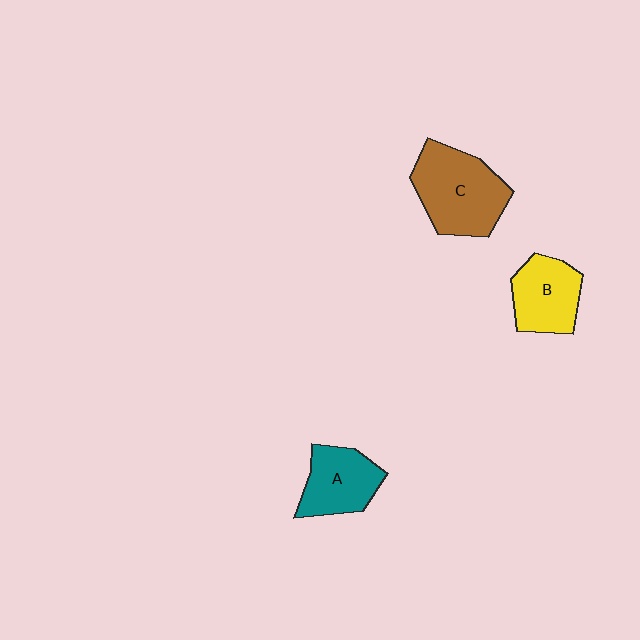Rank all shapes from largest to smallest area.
From largest to smallest: C (brown), B (yellow), A (teal).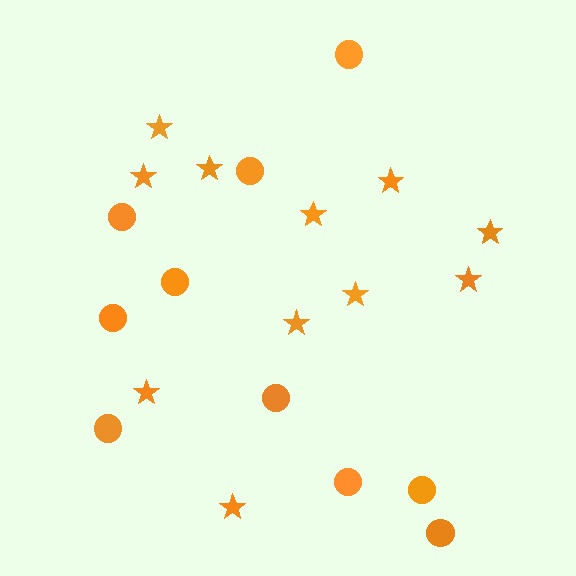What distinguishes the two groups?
There are 2 groups: one group of stars (11) and one group of circles (10).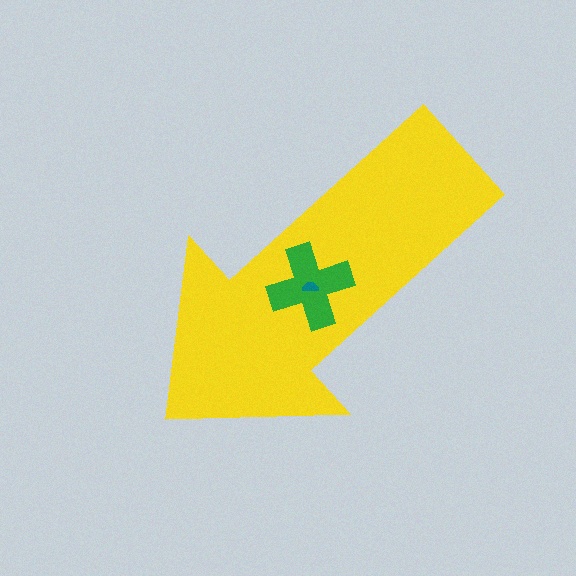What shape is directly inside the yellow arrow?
The green cross.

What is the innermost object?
The teal semicircle.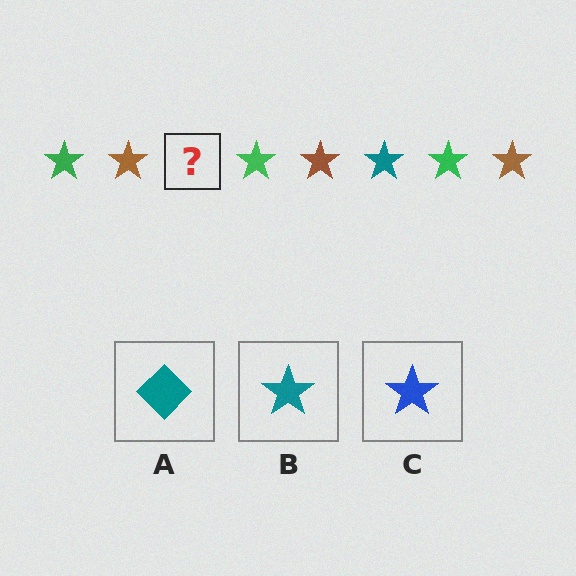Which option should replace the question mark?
Option B.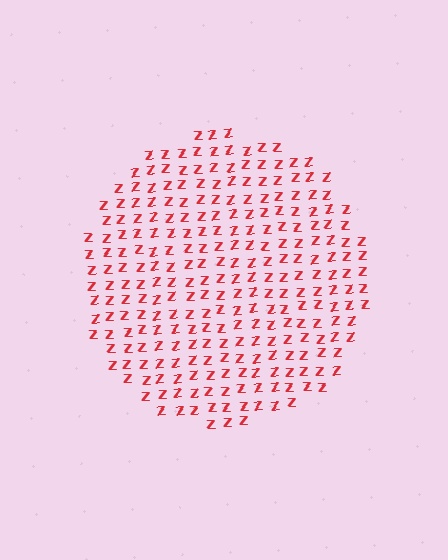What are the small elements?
The small elements are letter Z's.